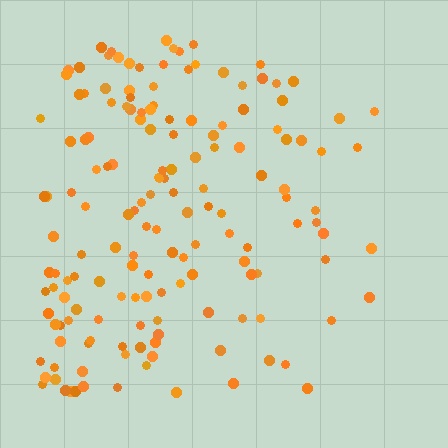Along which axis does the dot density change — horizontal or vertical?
Horizontal.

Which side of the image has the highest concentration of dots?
The left.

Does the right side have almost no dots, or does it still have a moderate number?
Still a moderate number, just noticeably fewer than the left.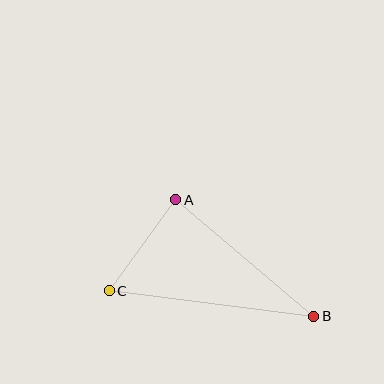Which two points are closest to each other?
Points A and C are closest to each other.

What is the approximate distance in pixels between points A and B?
The distance between A and B is approximately 181 pixels.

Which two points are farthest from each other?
Points B and C are farthest from each other.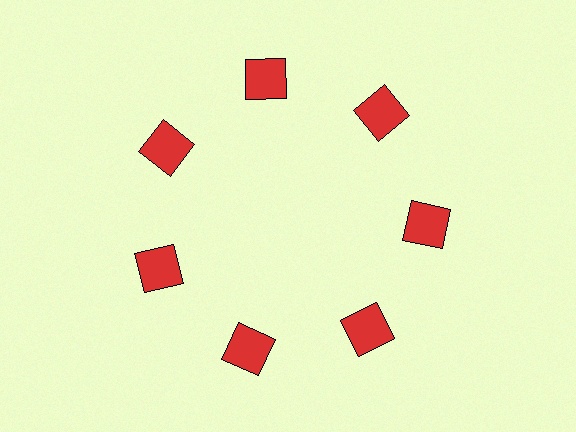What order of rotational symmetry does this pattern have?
This pattern has 7-fold rotational symmetry.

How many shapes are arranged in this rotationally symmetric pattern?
There are 7 shapes, arranged in 7 groups of 1.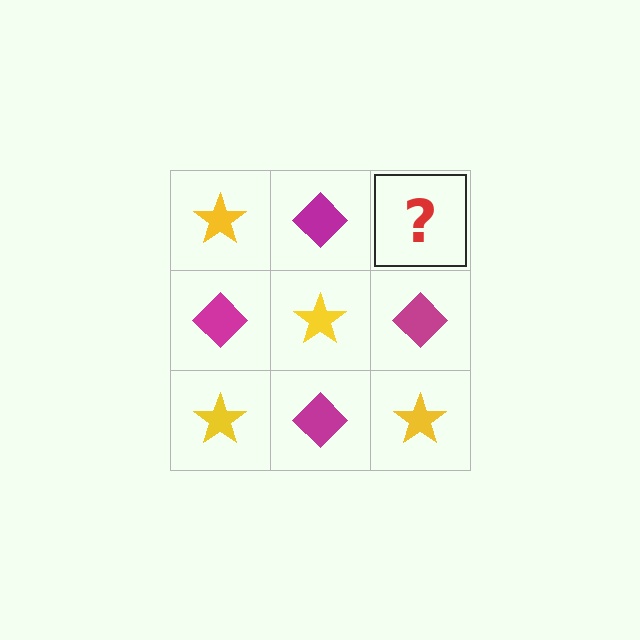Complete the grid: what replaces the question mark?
The question mark should be replaced with a yellow star.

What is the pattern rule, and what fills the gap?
The rule is that it alternates yellow star and magenta diamond in a checkerboard pattern. The gap should be filled with a yellow star.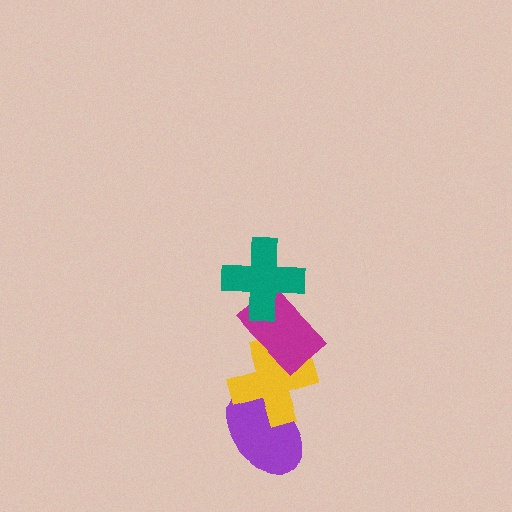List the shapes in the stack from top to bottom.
From top to bottom: the teal cross, the magenta rectangle, the yellow cross, the purple ellipse.